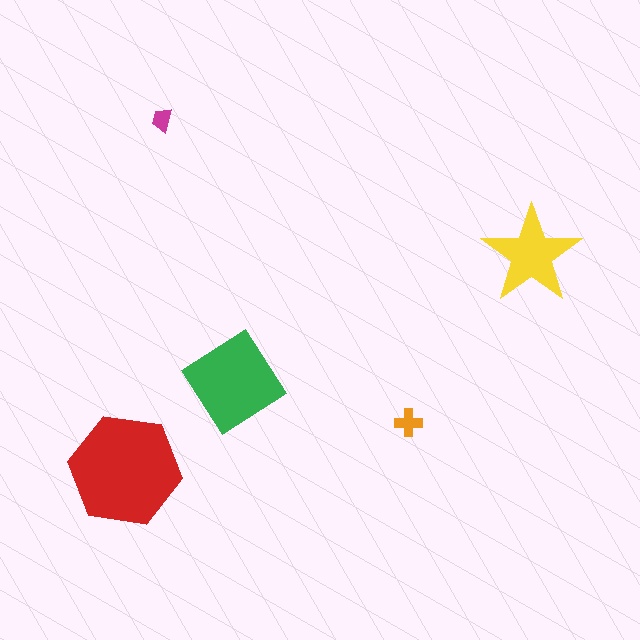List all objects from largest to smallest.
The red hexagon, the green diamond, the yellow star, the orange cross, the magenta trapezoid.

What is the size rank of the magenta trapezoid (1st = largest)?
5th.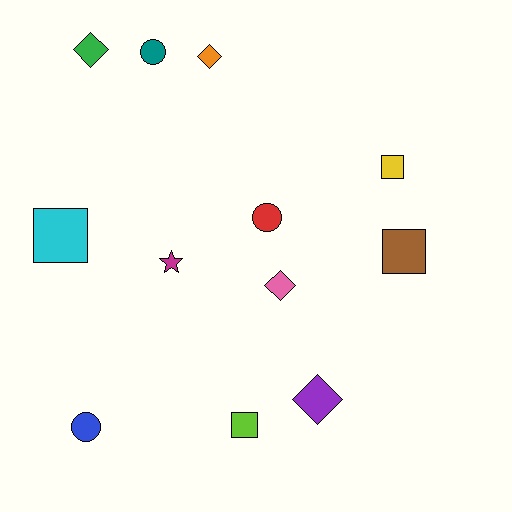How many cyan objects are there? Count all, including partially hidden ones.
There is 1 cyan object.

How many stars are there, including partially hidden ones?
There is 1 star.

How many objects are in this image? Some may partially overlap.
There are 12 objects.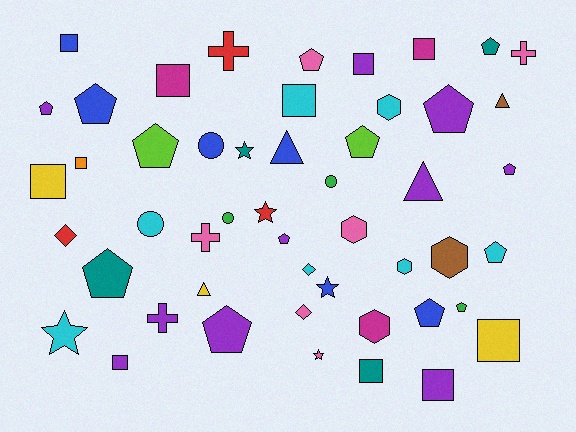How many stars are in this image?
There are 5 stars.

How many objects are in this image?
There are 50 objects.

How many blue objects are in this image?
There are 6 blue objects.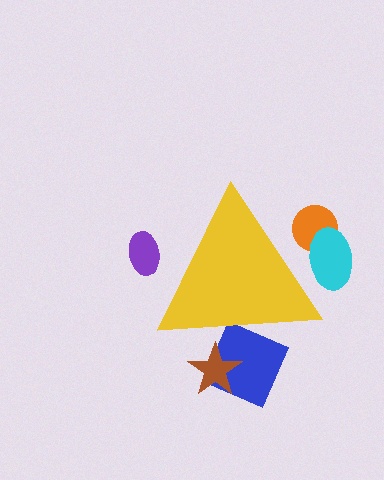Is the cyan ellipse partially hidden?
Yes, the cyan ellipse is partially hidden behind the yellow triangle.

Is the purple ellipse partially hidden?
Yes, the purple ellipse is partially hidden behind the yellow triangle.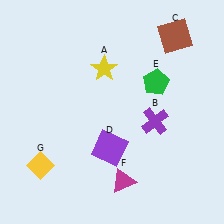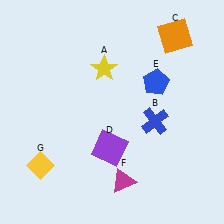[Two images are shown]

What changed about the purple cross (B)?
In Image 1, B is purple. In Image 2, it changed to blue.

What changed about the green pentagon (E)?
In Image 1, E is green. In Image 2, it changed to blue.